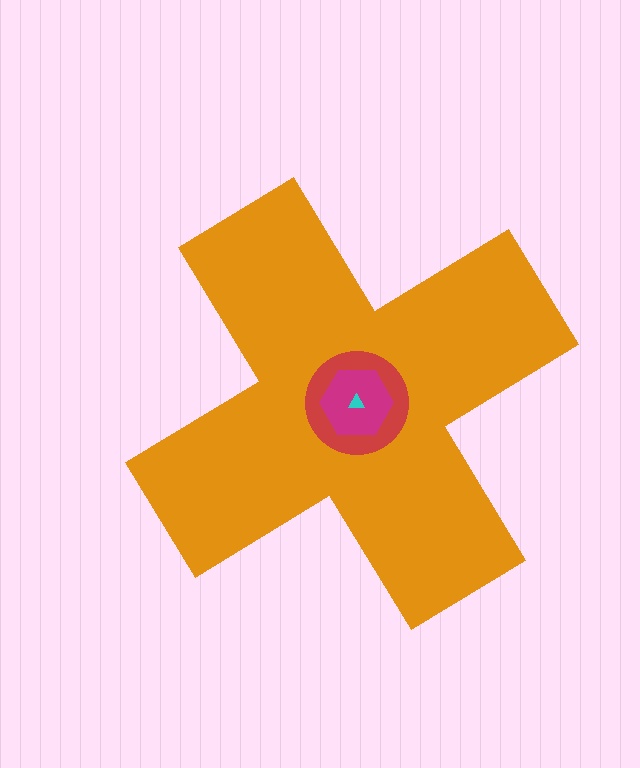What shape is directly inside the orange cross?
The red circle.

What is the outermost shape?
The orange cross.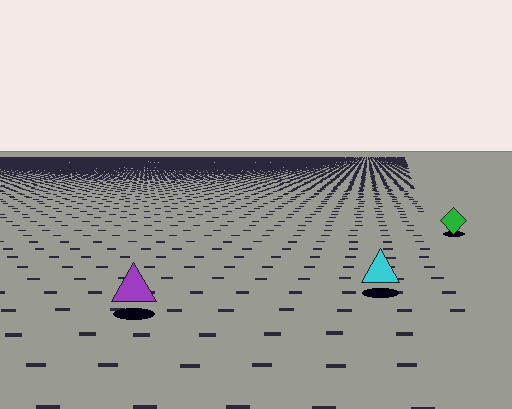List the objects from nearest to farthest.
From nearest to farthest: the purple triangle, the cyan triangle, the green diamond.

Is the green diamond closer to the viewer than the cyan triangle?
No. The cyan triangle is closer — you can tell from the texture gradient: the ground texture is coarser near it.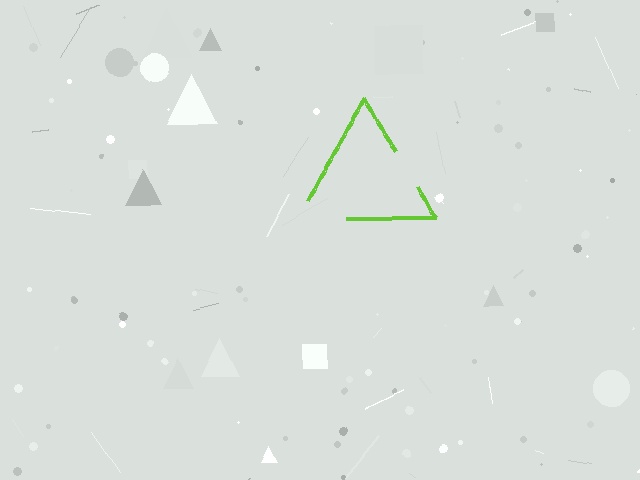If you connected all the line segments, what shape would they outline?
They would outline a triangle.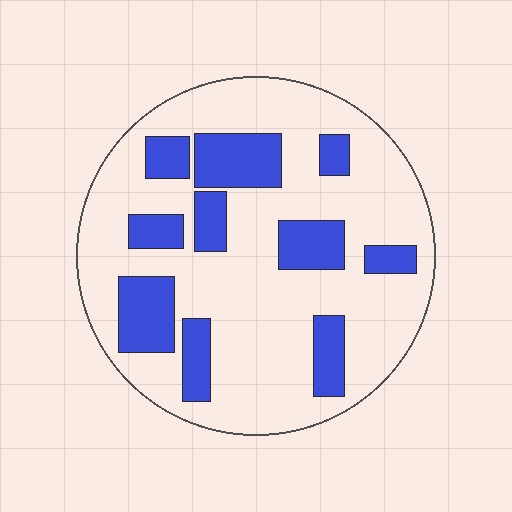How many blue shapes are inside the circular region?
10.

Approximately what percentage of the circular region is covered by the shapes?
Approximately 25%.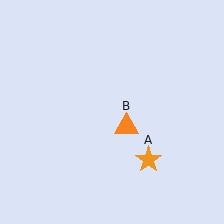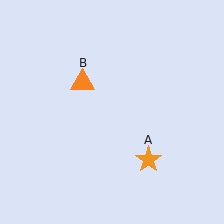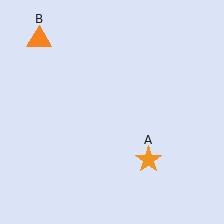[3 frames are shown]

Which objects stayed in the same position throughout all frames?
Orange star (object A) remained stationary.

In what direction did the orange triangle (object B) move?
The orange triangle (object B) moved up and to the left.